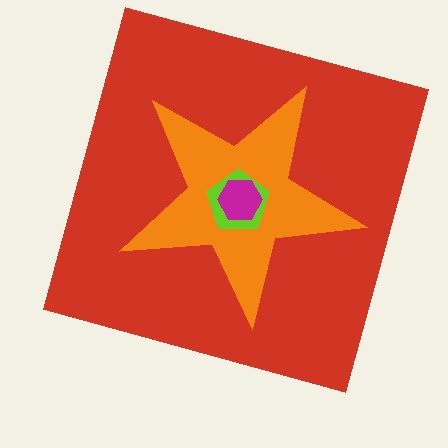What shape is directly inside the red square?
The orange star.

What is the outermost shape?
The red square.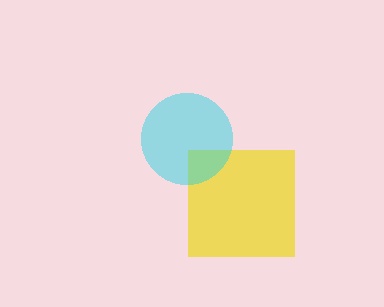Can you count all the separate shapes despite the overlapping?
Yes, there are 2 separate shapes.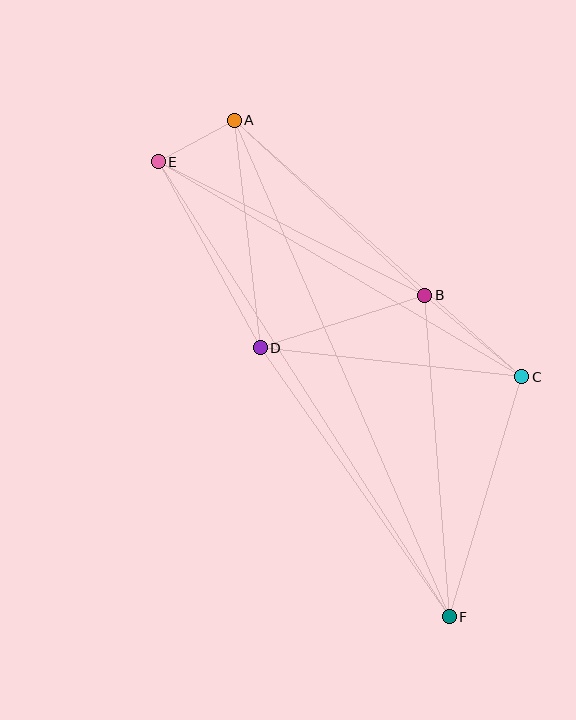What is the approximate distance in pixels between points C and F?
The distance between C and F is approximately 251 pixels.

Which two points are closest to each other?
Points A and E are closest to each other.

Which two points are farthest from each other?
Points A and F are farthest from each other.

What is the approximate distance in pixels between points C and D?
The distance between C and D is approximately 263 pixels.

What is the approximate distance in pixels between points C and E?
The distance between C and E is approximately 422 pixels.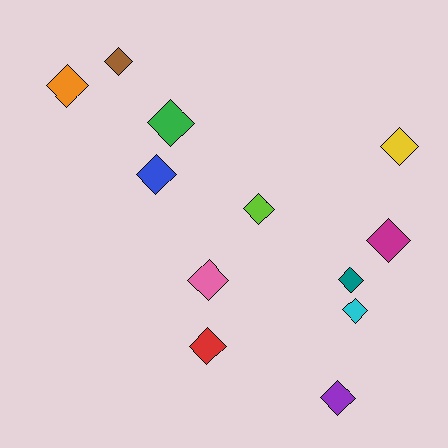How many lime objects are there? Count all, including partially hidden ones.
There is 1 lime object.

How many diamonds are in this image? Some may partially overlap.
There are 12 diamonds.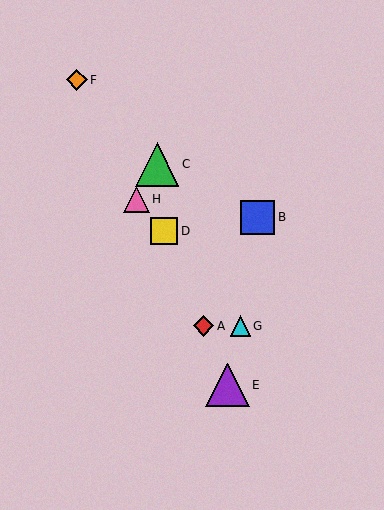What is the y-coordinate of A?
Object A is at y≈326.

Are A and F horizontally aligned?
No, A is at y≈326 and F is at y≈80.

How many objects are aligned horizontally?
2 objects (A, G) are aligned horizontally.